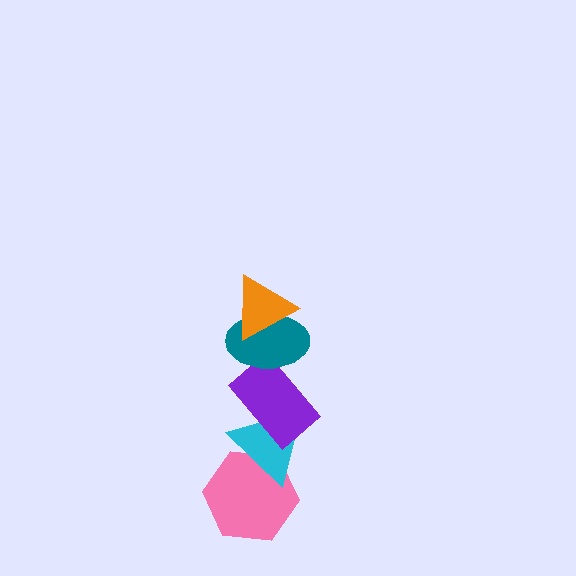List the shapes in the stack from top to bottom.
From top to bottom: the orange triangle, the teal ellipse, the purple rectangle, the cyan triangle, the pink hexagon.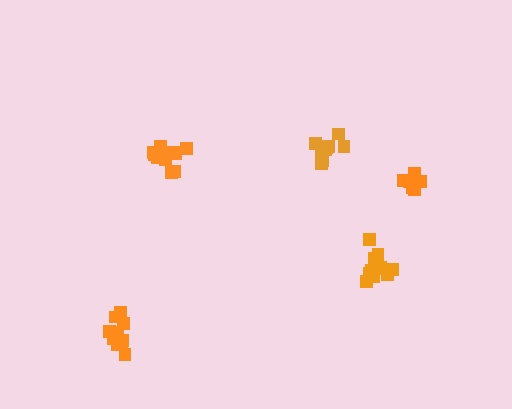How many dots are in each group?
Group 1: 7 dots, Group 2: 10 dots, Group 3: 10 dots, Group 4: 11 dots, Group 5: 12 dots (50 total).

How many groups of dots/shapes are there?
There are 5 groups.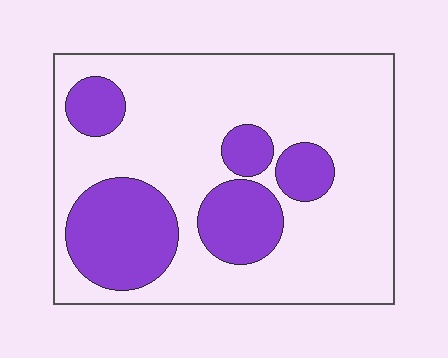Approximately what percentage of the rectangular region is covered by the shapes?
Approximately 30%.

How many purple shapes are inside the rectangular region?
5.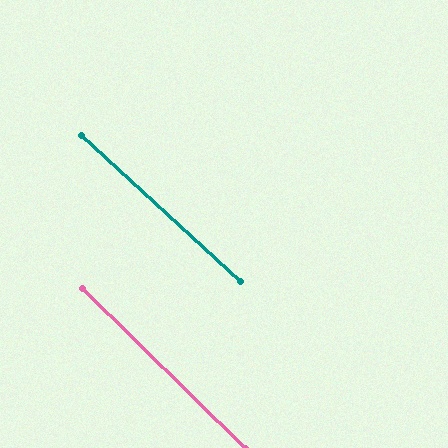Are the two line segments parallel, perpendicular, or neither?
Parallel — their directions differ by only 1.7°.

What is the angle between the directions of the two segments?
Approximately 2 degrees.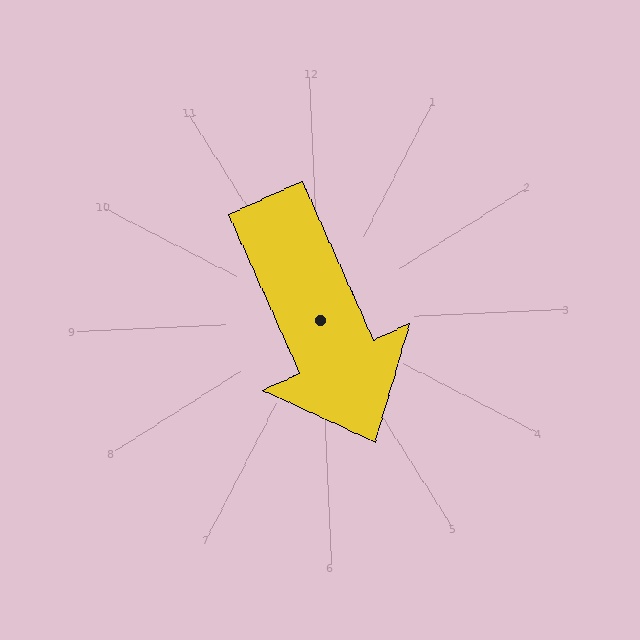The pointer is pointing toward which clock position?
Roughly 5 o'clock.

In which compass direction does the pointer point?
South.